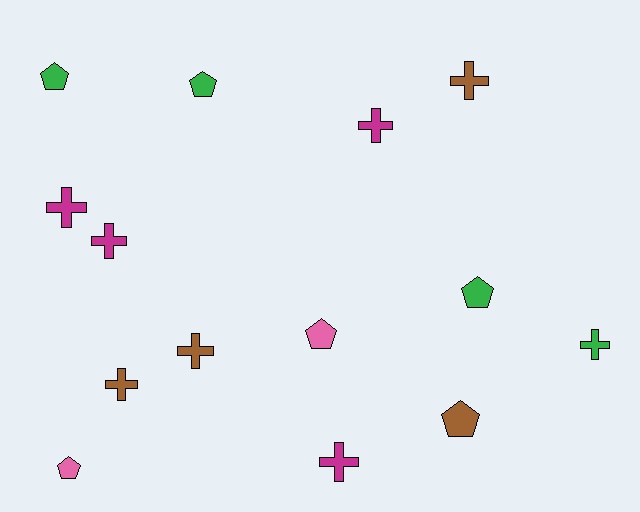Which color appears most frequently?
Brown, with 4 objects.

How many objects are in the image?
There are 14 objects.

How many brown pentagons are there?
There is 1 brown pentagon.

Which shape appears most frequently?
Cross, with 8 objects.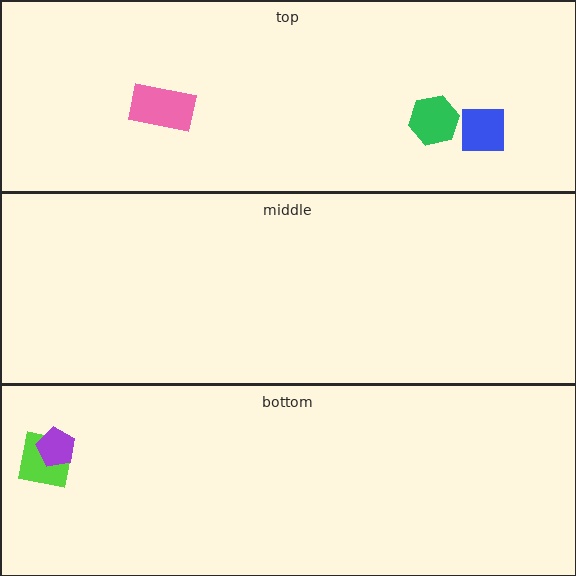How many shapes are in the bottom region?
2.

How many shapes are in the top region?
3.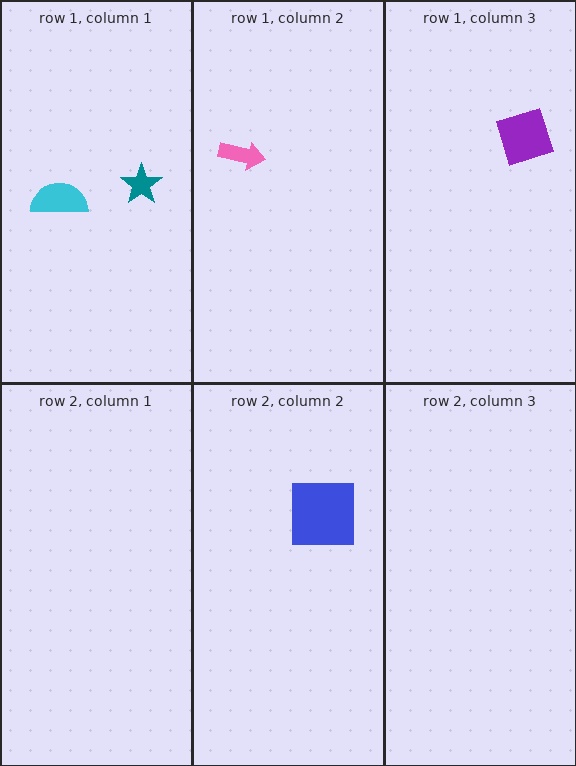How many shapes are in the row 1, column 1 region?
2.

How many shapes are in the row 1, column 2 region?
1.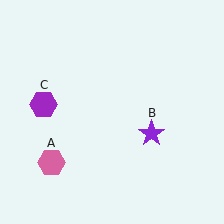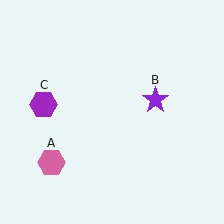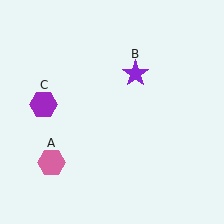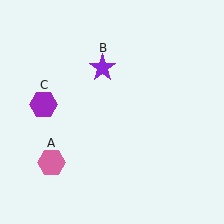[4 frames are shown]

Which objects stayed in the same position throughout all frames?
Pink hexagon (object A) and purple hexagon (object C) remained stationary.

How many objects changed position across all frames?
1 object changed position: purple star (object B).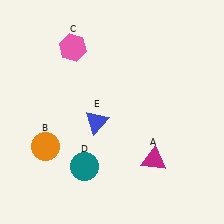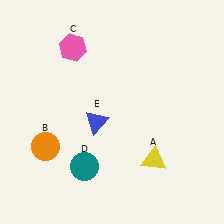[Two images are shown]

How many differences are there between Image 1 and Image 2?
There is 1 difference between the two images.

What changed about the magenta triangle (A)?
In Image 1, A is magenta. In Image 2, it changed to yellow.